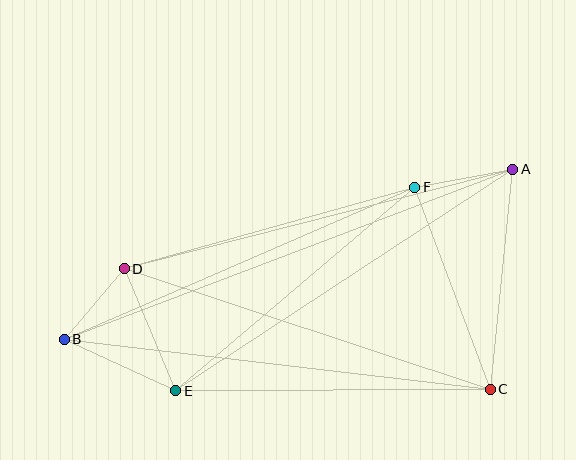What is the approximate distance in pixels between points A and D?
The distance between A and D is approximately 401 pixels.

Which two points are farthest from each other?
Points A and B are farthest from each other.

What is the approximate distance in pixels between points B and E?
The distance between B and E is approximately 123 pixels.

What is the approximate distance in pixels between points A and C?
The distance between A and C is approximately 221 pixels.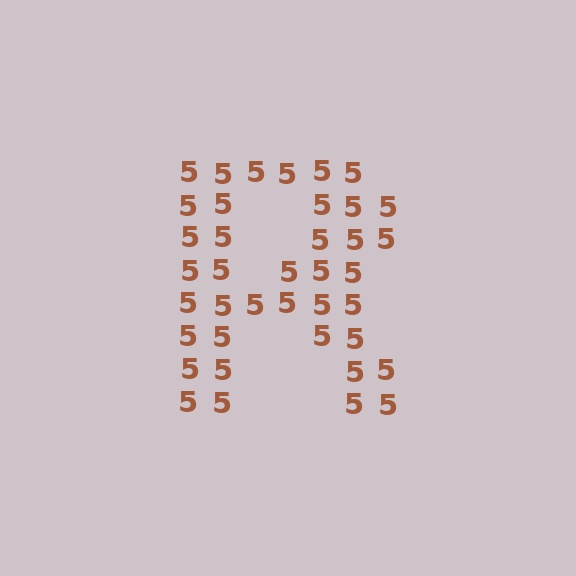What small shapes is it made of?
It is made of small digit 5's.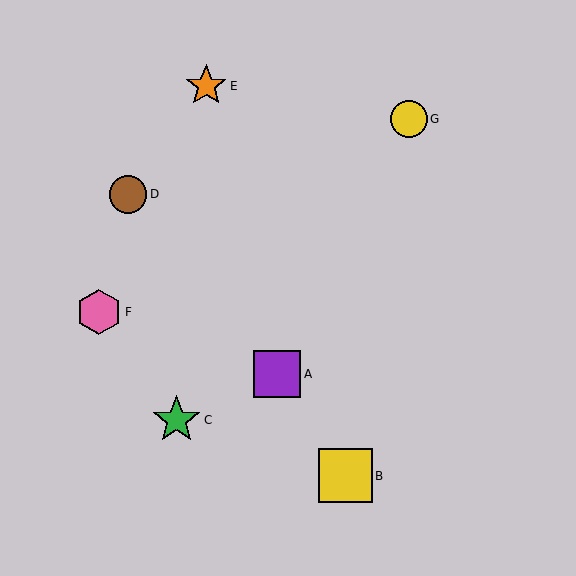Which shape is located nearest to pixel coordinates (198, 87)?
The orange star (labeled E) at (206, 86) is nearest to that location.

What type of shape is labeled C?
Shape C is a green star.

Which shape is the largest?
The yellow square (labeled B) is the largest.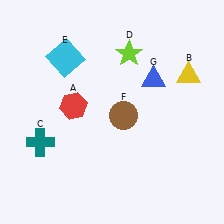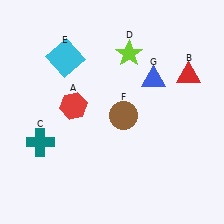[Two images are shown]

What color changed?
The triangle (B) changed from yellow in Image 1 to red in Image 2.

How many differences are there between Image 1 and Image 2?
There is 1 difference between the two images.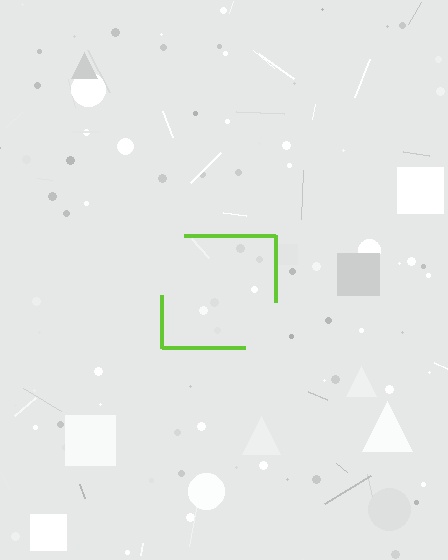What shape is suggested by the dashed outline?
The dashed outline suggests a square.